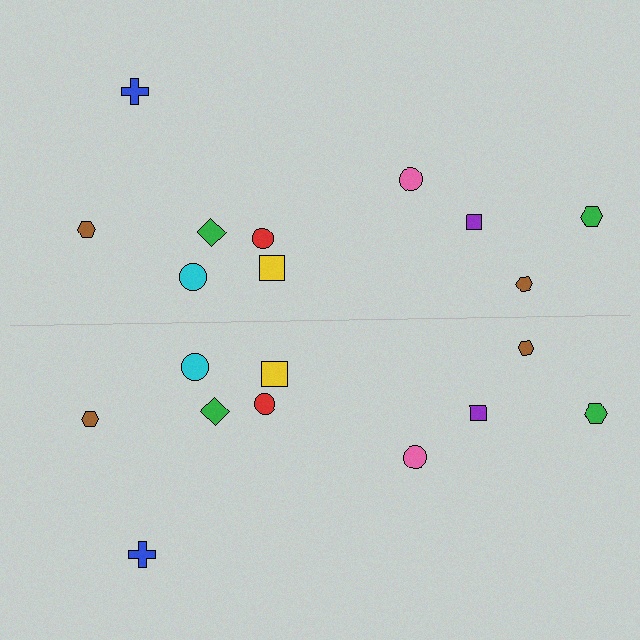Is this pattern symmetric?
Yes, this pattern has bilateral (reflection) symmetry.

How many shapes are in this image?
There are 20 shapes in this image.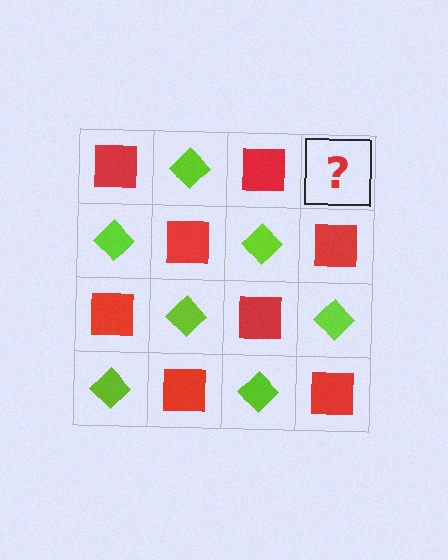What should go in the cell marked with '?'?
The missing cell should contain a lime diamond.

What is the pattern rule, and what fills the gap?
The rule is that it alternates red square and lime diamond in a checkerboard pattern. The gap should be filled with a lime diamond.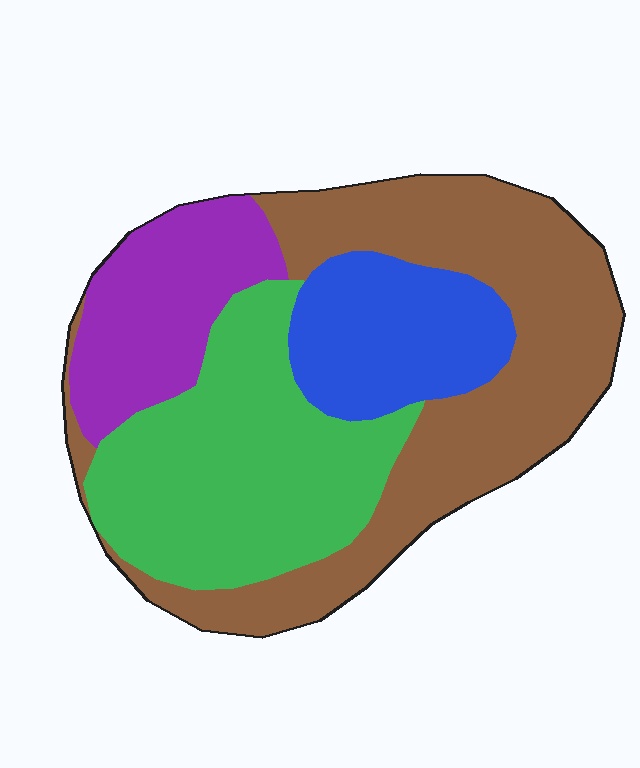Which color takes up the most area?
Brown, at roughly 40%.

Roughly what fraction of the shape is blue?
Blue takes up about one sixth (1/6) of the shape.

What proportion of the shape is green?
Green covers 30% of the shape.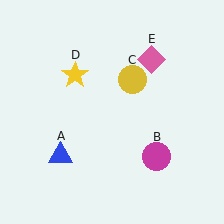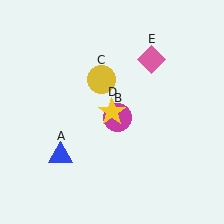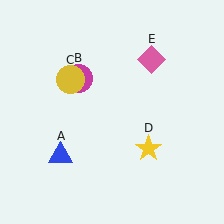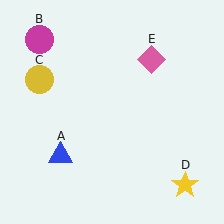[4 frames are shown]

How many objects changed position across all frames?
3 objects changed position: magenta circle (object B), yellow circle (object C), yellow star (object D).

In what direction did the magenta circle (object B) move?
The magenta circle (object B) moved up and to the left.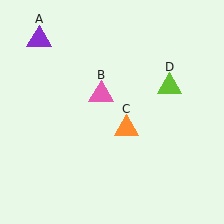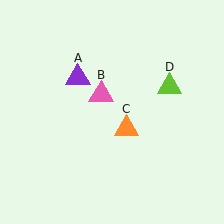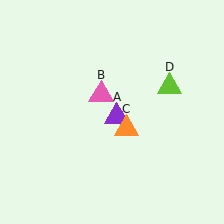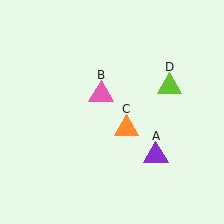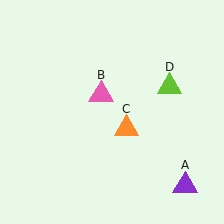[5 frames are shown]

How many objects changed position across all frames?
1 object changed position: purple triangle (object A).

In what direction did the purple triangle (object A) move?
The purple triangle (object A) moved down and to the right.